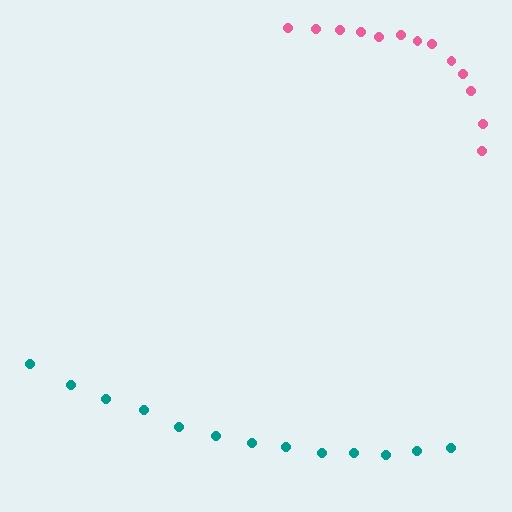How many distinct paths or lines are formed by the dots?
There are 2 distinct paths.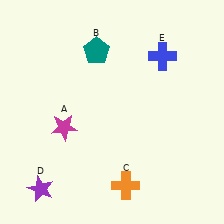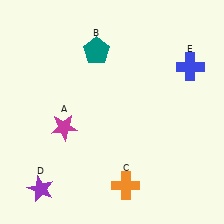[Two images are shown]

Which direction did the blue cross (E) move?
The blue cross (E) moved right.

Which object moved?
The blue cross (E) moved right.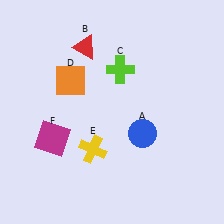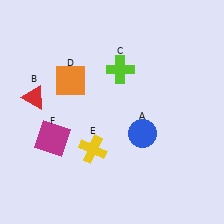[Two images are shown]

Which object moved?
The red triangle (B) moved left.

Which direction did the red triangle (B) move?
The red triangle (B) moved left.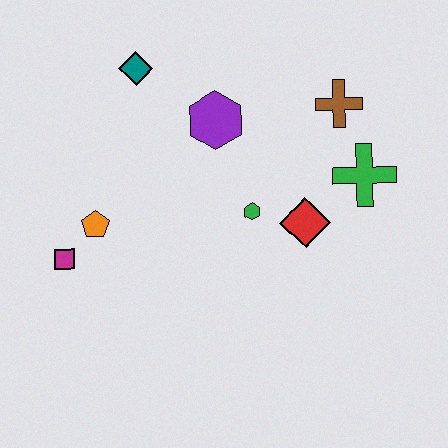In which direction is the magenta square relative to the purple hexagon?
The magenta square is to the left of the purple hexagon.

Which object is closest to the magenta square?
The orange pentagon is closest to the magenta square.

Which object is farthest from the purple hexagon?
The magenta square is farthest from the purple hexagon.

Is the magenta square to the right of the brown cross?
No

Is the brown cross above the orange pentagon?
Yes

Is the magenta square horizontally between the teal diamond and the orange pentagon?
No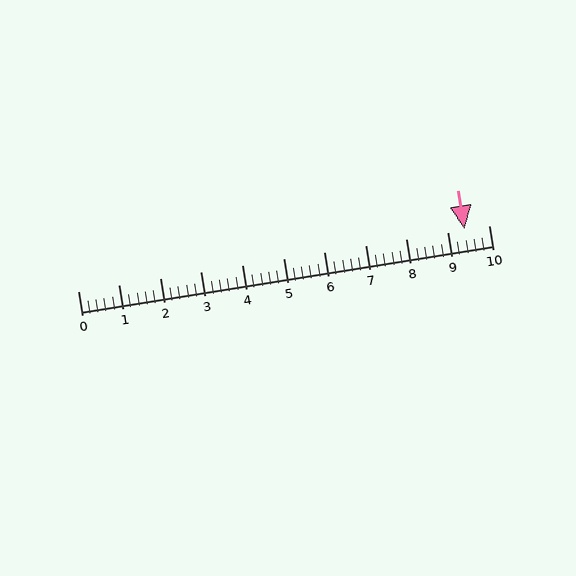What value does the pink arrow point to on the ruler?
The pink arrow points to approximately 9.4.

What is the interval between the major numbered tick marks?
The major tick marks are spaced 1 units apart.